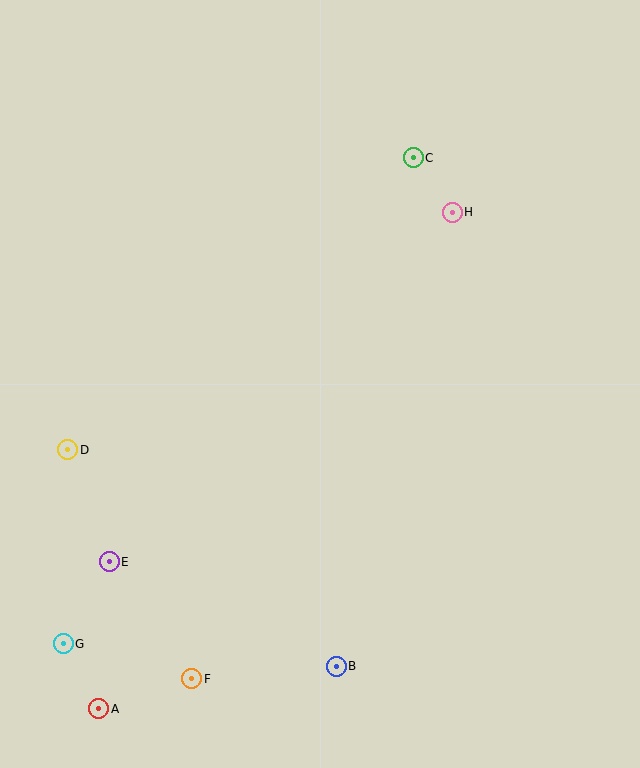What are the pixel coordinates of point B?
Point B is at (336, 666).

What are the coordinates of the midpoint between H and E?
The midpoint between H and E is at (281, 387).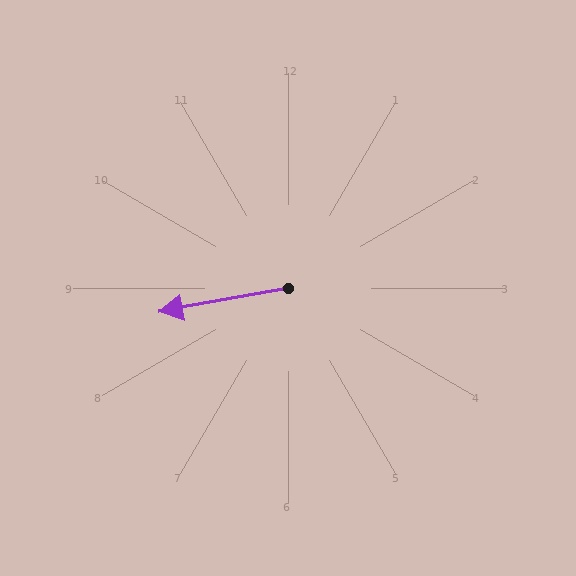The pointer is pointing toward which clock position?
Roughly 9 o'clock.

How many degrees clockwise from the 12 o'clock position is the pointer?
Approximately 260 degrees.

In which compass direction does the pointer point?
West.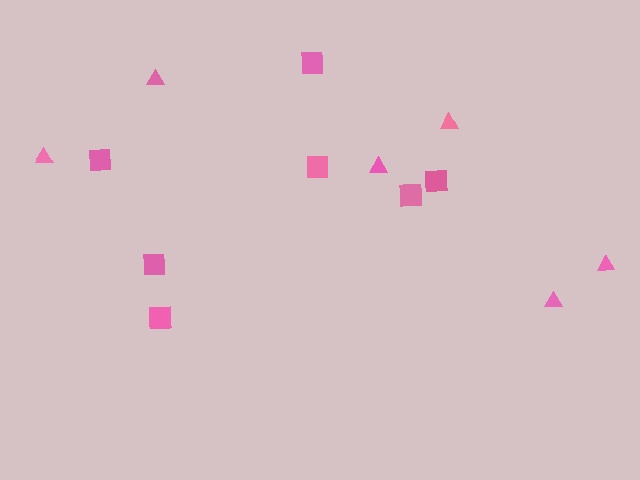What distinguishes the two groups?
There are 2 groups: one group of squares (7) and one group of triangles (6).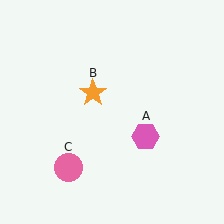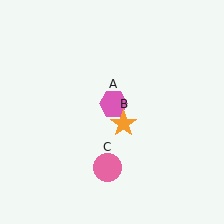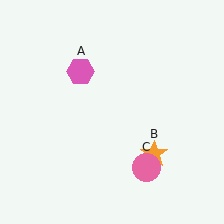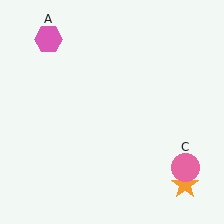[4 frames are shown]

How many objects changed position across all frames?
3 objects changed position: pink hexagon (object A), orange star (object B), pink circle (object C).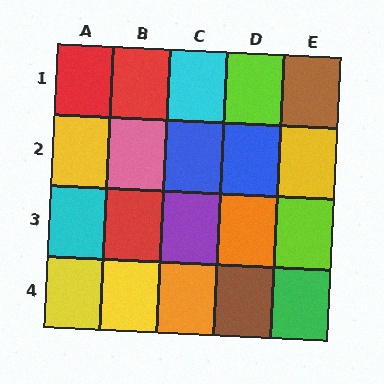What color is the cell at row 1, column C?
Cyan.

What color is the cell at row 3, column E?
Lime.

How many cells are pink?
1 cell is pink.